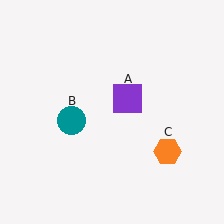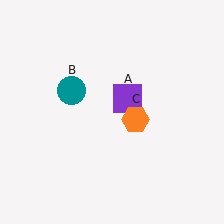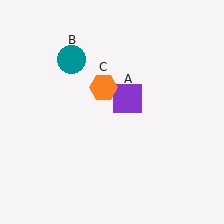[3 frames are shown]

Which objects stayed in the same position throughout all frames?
Purple square (object A) remained stationary.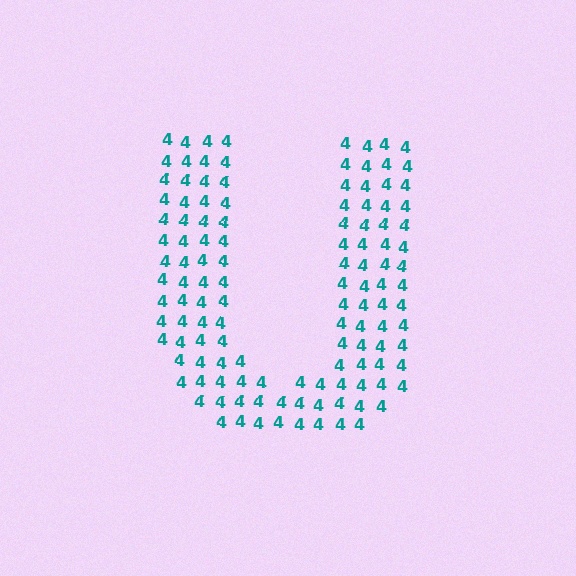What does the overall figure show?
The overall figure shows the letter U.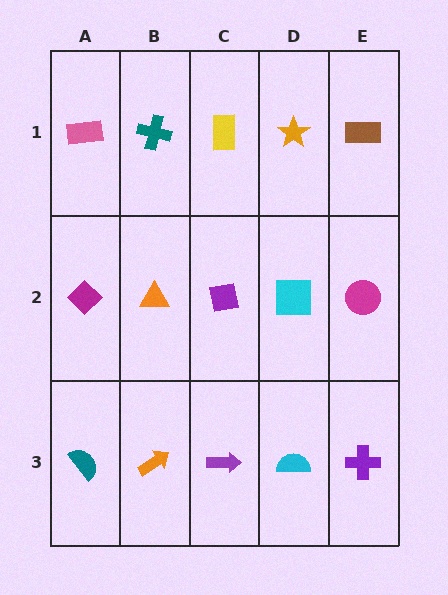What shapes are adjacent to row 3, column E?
A magenta circle (row 2, column E), a cyan semicircle (row 3, column D).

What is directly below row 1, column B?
An orange triangle.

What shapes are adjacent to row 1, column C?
A purple square (row 2, column C), a teal cross (row 1, column B), an orange star (row 1, column D).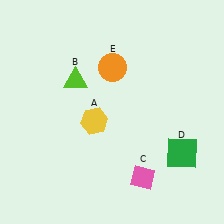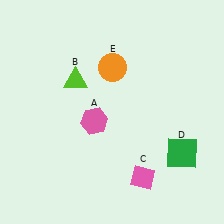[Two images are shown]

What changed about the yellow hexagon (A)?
In Image 1, A is yellow. In Image 2, it changed to pink.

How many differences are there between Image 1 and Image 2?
There is 1 difference between the two images.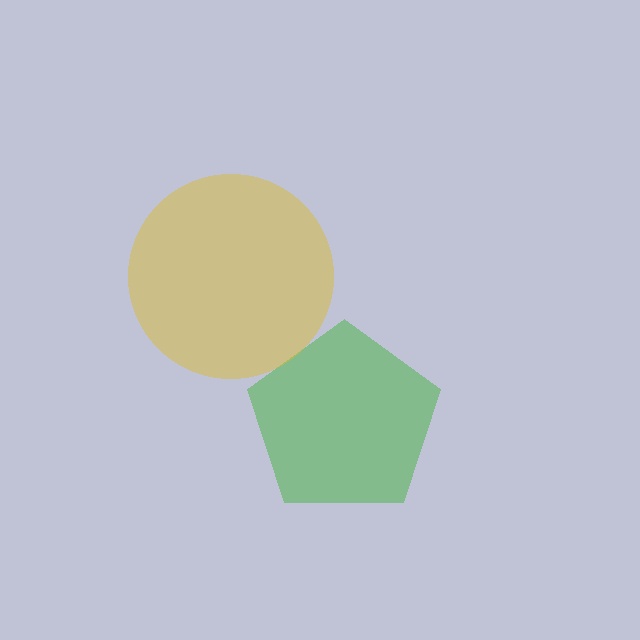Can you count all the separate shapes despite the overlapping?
Yes, there are 2 separate shapes.